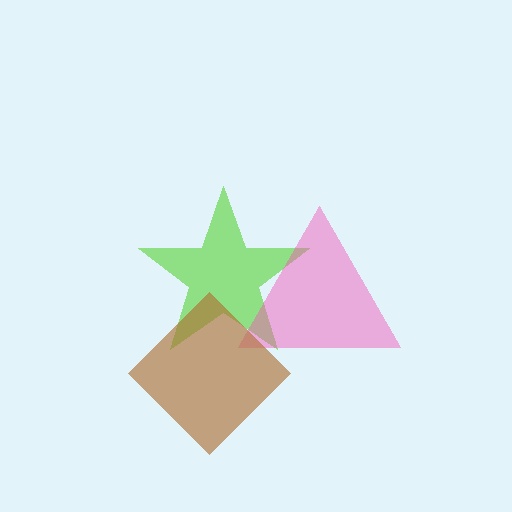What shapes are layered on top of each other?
The layered shapes are: a lime star, a pink triangle, a brown diamond.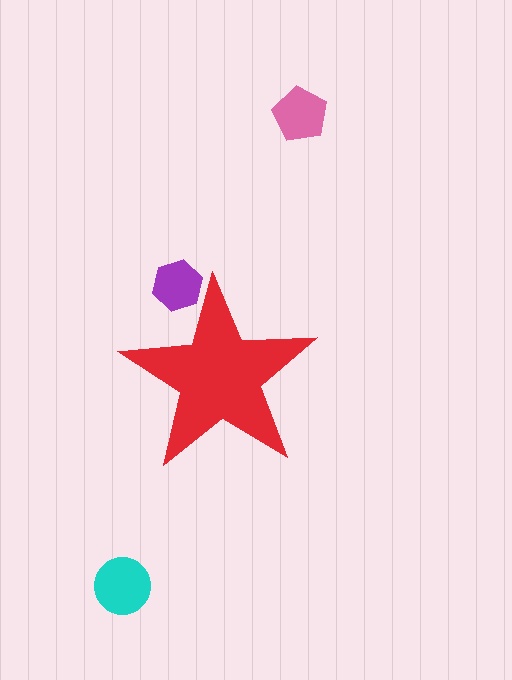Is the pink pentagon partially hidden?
No, the pink pentagon is fully visible.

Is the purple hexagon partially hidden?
Yes, the purple hexagon is partially hidden behind the red star.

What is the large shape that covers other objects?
A red star.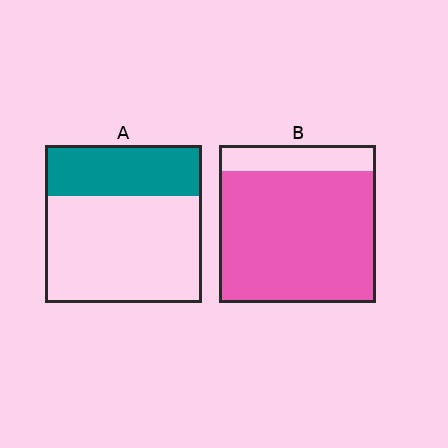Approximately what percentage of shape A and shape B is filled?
A is approximately 30% and B is approximately 85%.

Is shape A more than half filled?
No.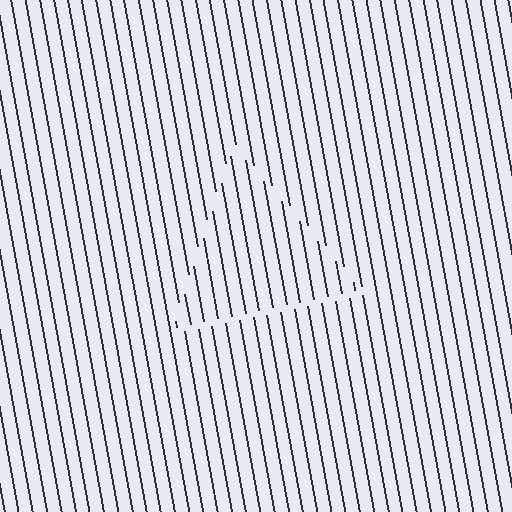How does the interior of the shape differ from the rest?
The interior of the shape contains the same grating, shifted by half a period — the contour is defined by the phase discontinuity where line-ends from the inner and outer gratings abut.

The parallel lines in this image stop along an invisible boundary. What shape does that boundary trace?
An illusory triangle. The interior of the shape contains the same grating, shifted by half a period — the contour is defined by the phase discontinuity where line-ends from the inner and outer gratings abut.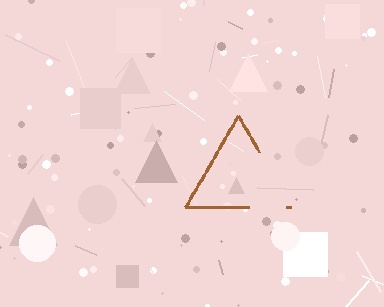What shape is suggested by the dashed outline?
The dashed outline suggests a triangle.